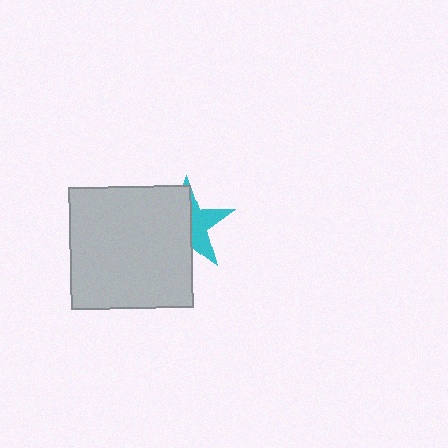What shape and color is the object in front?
The object in front is a light gray square.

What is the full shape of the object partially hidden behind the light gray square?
The partially hidden object is a cyan star.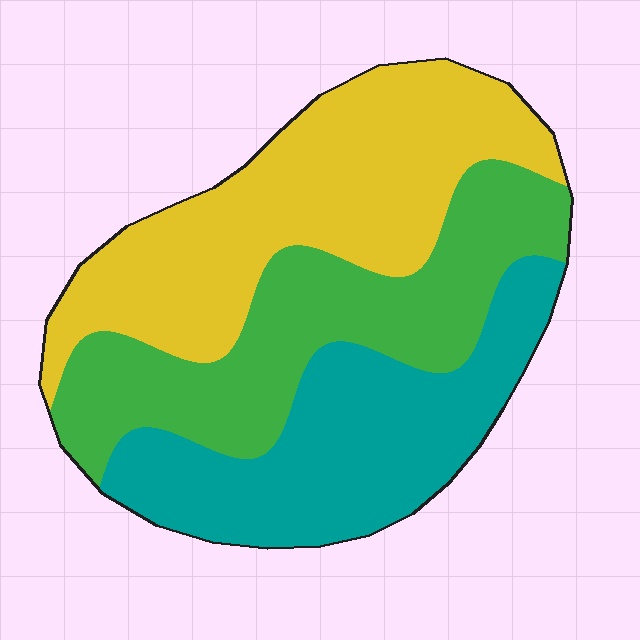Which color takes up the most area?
Yellow, at roughly 40%.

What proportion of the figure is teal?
Teal covers about 30% of the figure.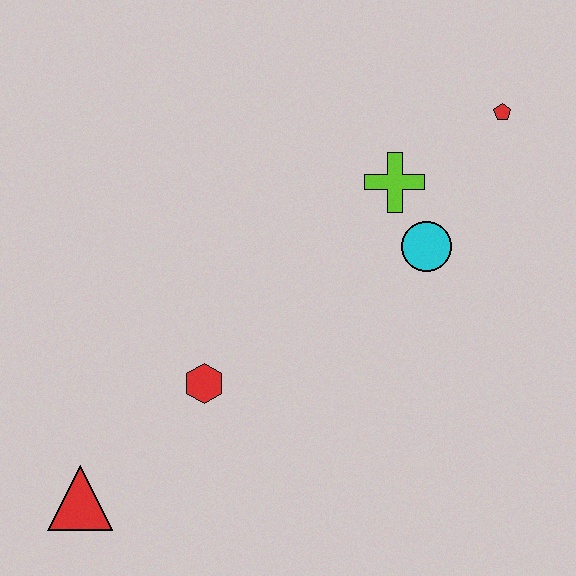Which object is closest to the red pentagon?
The lime cross is closest to the red pentagon.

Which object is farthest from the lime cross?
The red triangle is farthest from the lime cross.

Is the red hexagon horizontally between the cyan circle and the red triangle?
Yes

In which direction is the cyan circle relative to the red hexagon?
The cyan circle is to the right of the red hexagon.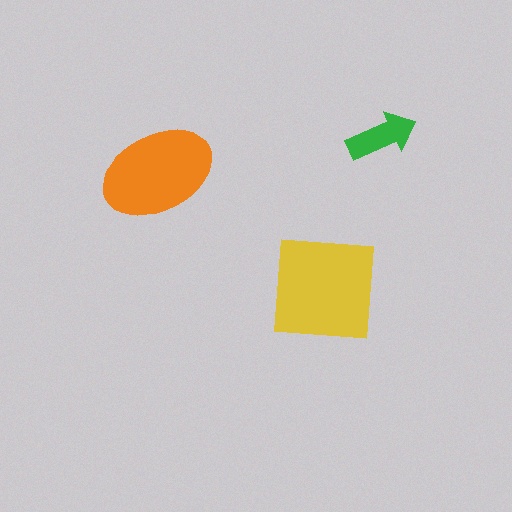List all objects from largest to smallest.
The yellow square, the orange ellipse, the green arrow.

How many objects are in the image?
There are 3 objects in the image.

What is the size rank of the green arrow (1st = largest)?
3rd.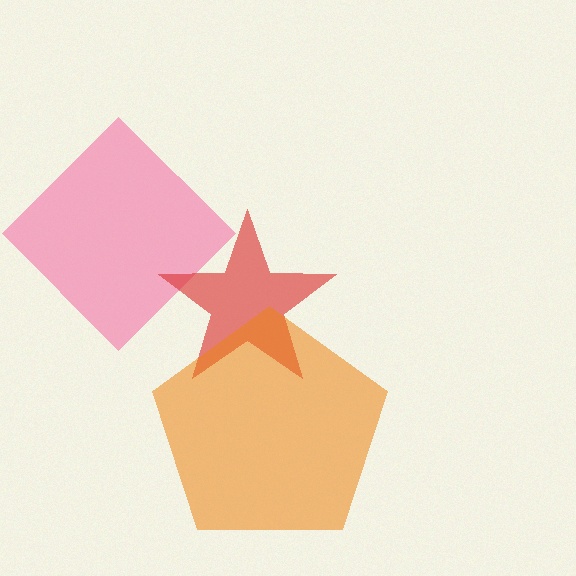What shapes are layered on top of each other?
The layered shapes are: a pink diamond, a red star, an orange pentagon.